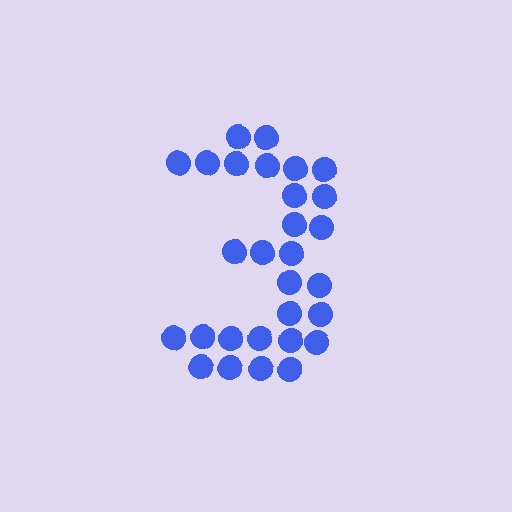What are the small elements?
The small elements are circles.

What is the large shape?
The large shape is the digit 3.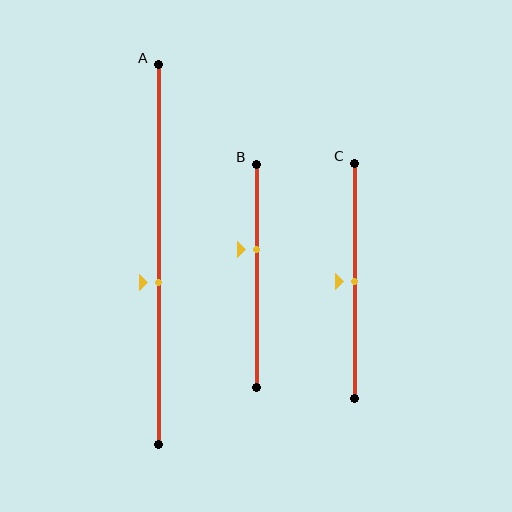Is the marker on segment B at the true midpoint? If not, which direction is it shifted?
No, the marker on segment B is shifted upward by about 12% of the segment length.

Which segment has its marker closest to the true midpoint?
Segment C has its marker closest to the true midpoint.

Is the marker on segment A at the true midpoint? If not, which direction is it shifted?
No, the marker on segment A is shifted downward by about 7% of the segment length.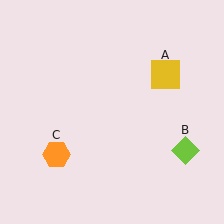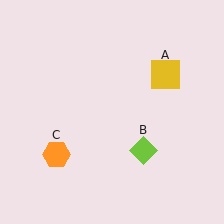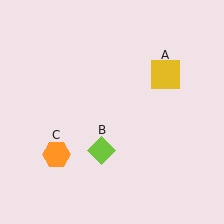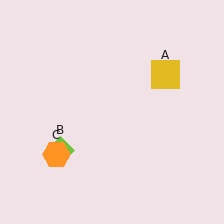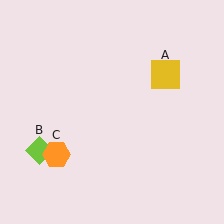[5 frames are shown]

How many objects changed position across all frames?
1 object changed position: lime diamond (object B).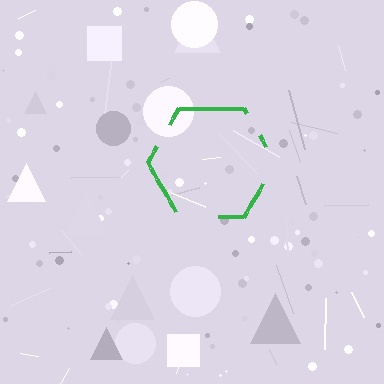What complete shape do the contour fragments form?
The contour fragments form a hexagon.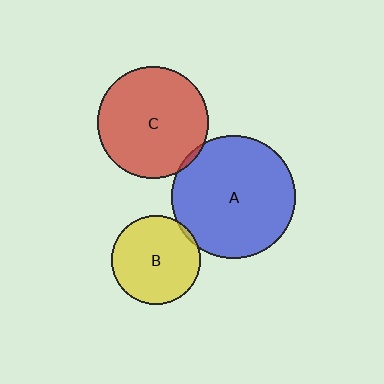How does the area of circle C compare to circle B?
Approximately 1.6 times.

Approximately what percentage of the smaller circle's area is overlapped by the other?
Approximately 5%.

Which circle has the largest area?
Circle A (blue).